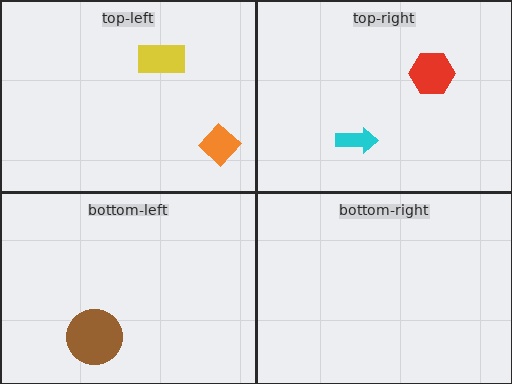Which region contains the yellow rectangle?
The top-left region.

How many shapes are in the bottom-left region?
1.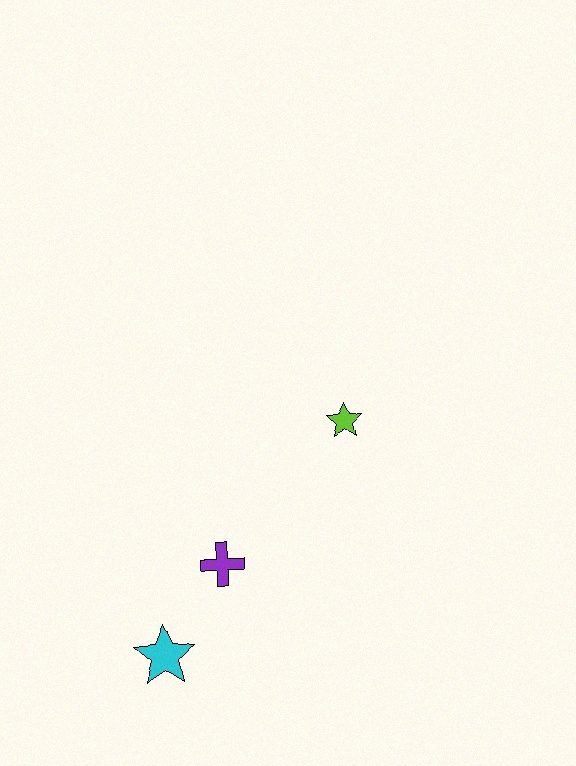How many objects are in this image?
There are 3 objects.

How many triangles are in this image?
There are no triangles.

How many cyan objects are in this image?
There is 1 cyan object.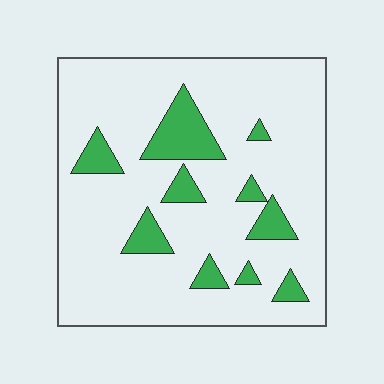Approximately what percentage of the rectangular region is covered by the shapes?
Approximately 15%.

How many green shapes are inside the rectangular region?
10.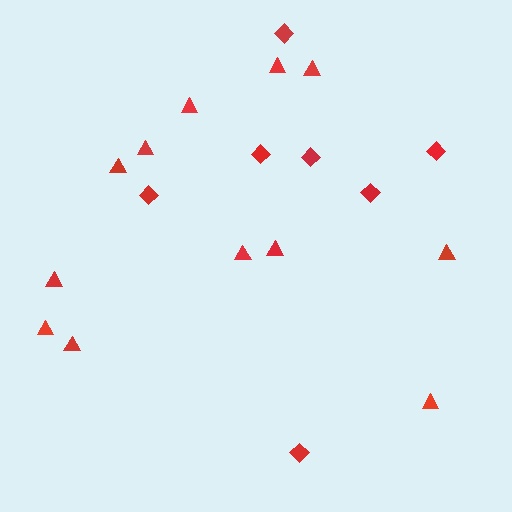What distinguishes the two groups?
There are 2 groups: one group of triangles (12) and one group of diamonds (7).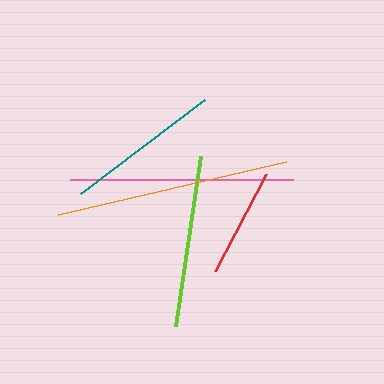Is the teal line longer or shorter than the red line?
The teal line is longer than the red line.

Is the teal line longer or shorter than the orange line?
The orange line is longer than the teal line.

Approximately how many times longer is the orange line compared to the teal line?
The orange line is approximately 1.5 times the length of the teal line.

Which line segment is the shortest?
The red line is the shortest at approximately 109 pixels.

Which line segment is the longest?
The orange line is the longest at approximately 234 pixels.